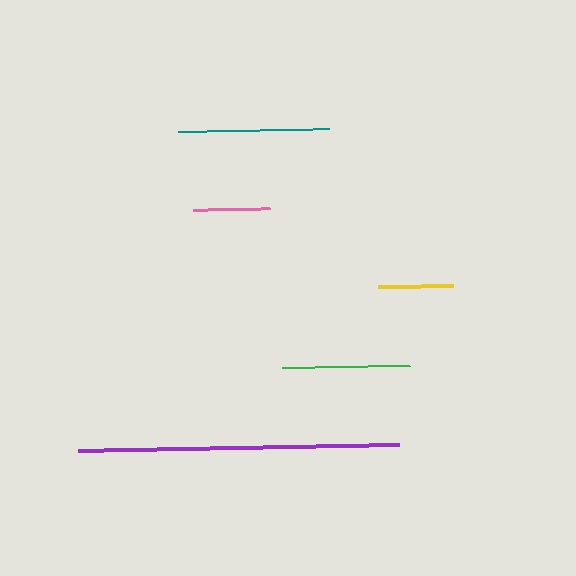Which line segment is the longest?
The purple line is the longest at approximately 321 pixels.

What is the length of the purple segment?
The purple segment is approximately 321 pixels long.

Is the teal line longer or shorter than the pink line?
The teal line is longer than the pink line.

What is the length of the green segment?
The green segment is approximately 127 pixels long.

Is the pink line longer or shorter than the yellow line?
The pink line is longer than the yellow line.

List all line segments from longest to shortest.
From longest to shortest: purple, teal, green, pink, yellow.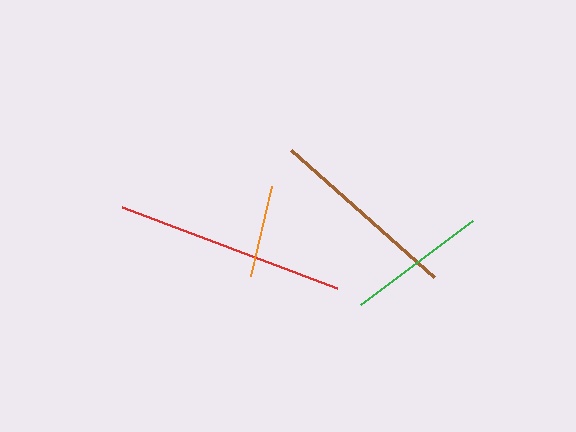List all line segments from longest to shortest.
From longest to shortest: red, brown, green, orange.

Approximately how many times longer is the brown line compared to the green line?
The brown line is approximately 1.4 times the length of the green line.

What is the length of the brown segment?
The brown segment is approximately 191 pixels long.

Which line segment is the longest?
The red line is the longest at approximately 230 pixels.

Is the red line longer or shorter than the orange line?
The red line is longer than the orange line.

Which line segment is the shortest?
The orange line is the shortest at approximately 92 pixels.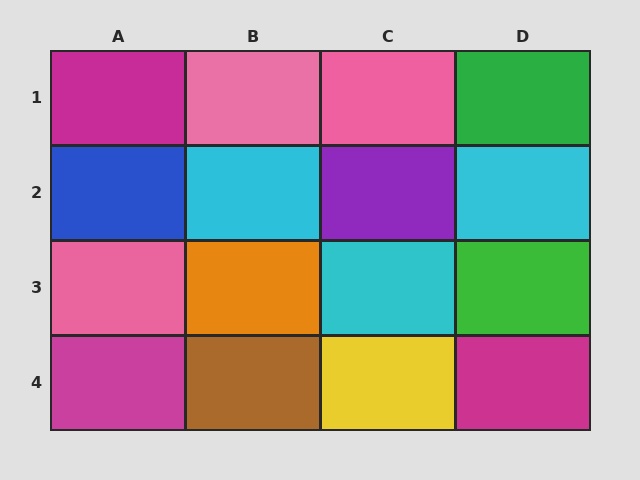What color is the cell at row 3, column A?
Pink.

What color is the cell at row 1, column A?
Magenta.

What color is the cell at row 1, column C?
Pink.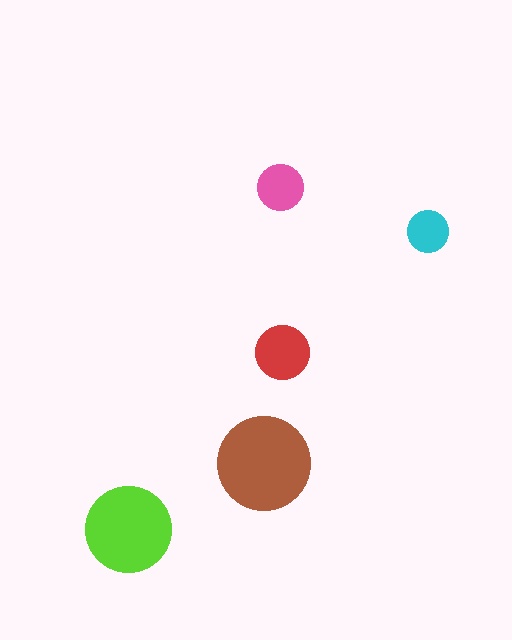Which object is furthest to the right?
The cyan circle is rightmost.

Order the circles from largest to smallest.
the brown one, the lime one, the red one, the pink one, the cyan one.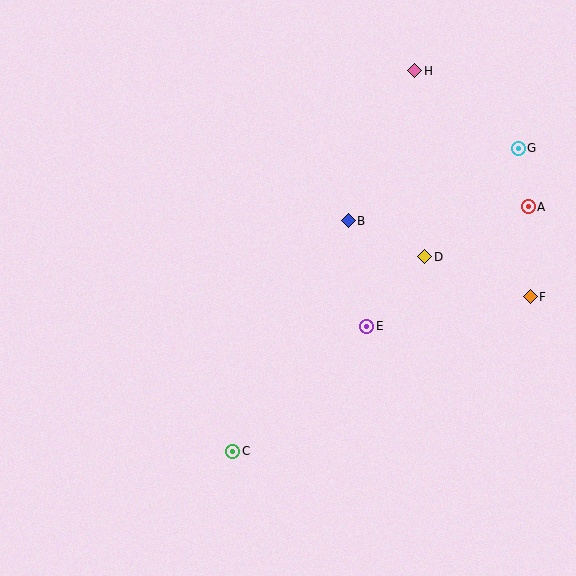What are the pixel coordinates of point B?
Point B is at (348, 221).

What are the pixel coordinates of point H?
Point H is at (415, 71).